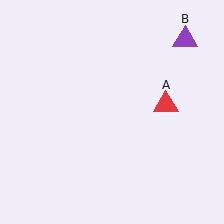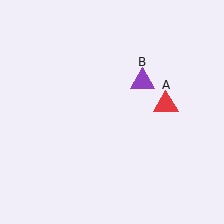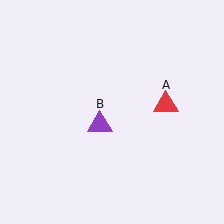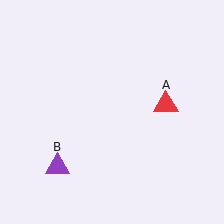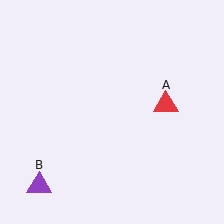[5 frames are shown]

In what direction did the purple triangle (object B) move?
The purple triangle (object B) moved down and to the left.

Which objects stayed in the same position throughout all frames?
Red triangle (object A) remained stationary.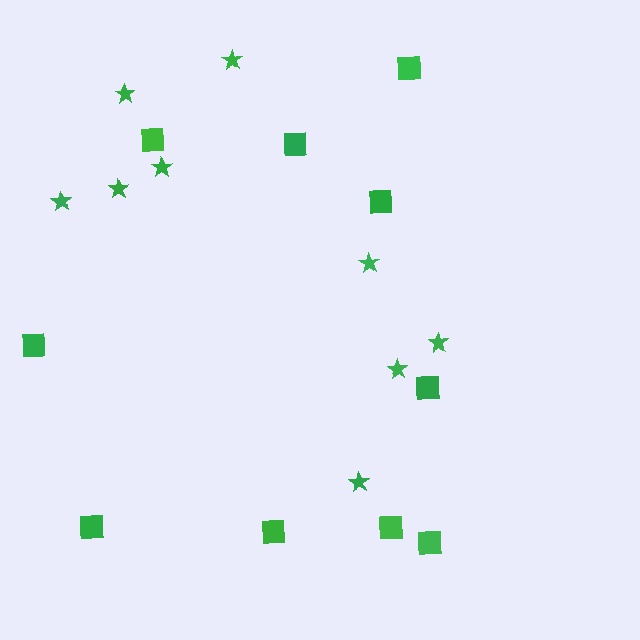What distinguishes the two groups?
There are 2 groups: one group of stars (9) and one group of squares (10).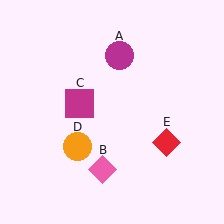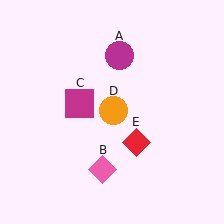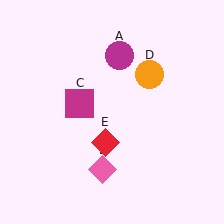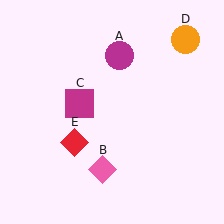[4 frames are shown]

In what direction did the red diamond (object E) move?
The red diamond (object E) moved left.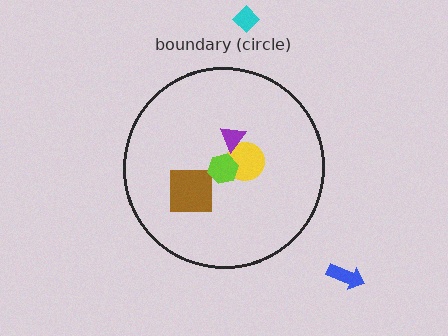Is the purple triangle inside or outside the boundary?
Inside.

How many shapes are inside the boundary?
4 inside, 2 outside.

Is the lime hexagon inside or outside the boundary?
Inside.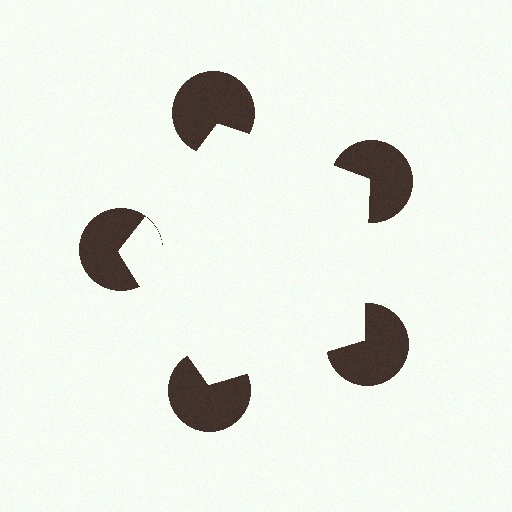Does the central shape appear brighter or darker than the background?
It typically appears slightly brighter than the background, even though no actual brightness change is drawn.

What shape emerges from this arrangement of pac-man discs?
An illusory pentagon — its edges are inferred from the aligned wedge cuts in the pac-man discs, not physically drawn.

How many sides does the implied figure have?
5 sides.